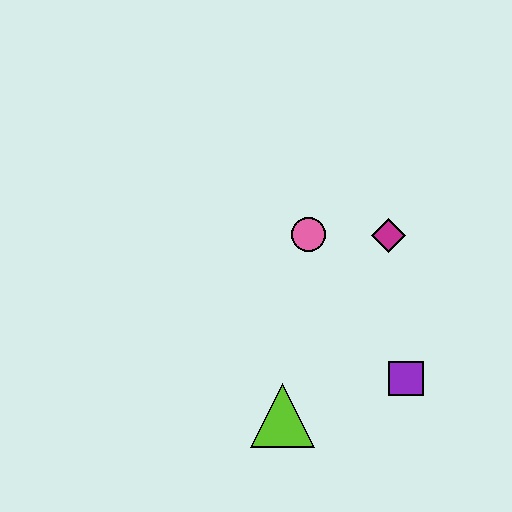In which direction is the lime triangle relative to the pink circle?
The lime triangle is below the pink circle.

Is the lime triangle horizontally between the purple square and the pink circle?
No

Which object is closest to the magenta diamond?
The pink circle is closest to the magenta diamond.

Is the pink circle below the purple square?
No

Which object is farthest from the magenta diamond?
The lime triangle is farthest from the magenta diamond.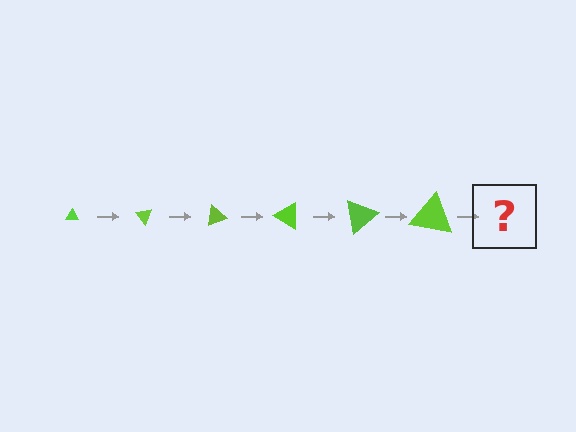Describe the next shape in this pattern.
It should be a triangle, larger than the previous one and rotated 300 degrees from the start.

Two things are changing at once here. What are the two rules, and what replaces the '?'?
The two rules are that the triangle grows larger each step and it rotates 50 degrees each step. The '?' should be a triangle, larger than the previous one and rotated 300 degrees from the start.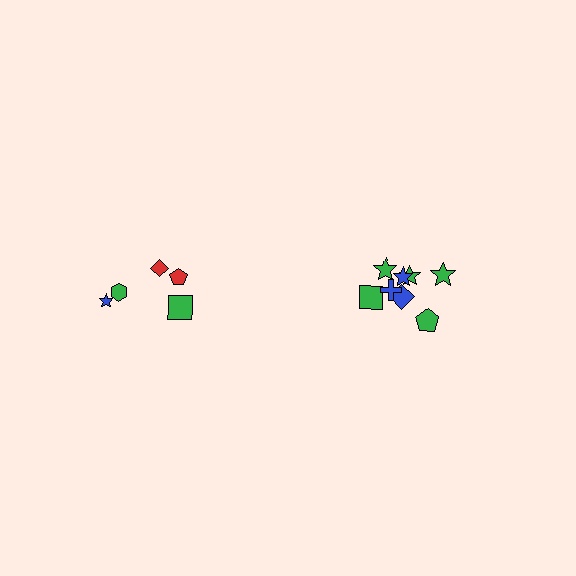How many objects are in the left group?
There are 5 objects.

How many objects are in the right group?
There are 8 objects.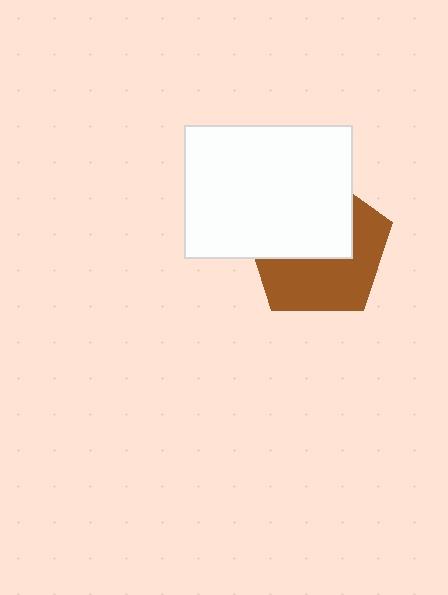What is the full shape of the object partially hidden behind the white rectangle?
The partially hidden object is a brown pentagon.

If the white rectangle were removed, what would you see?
You would see the complete brown pentagon.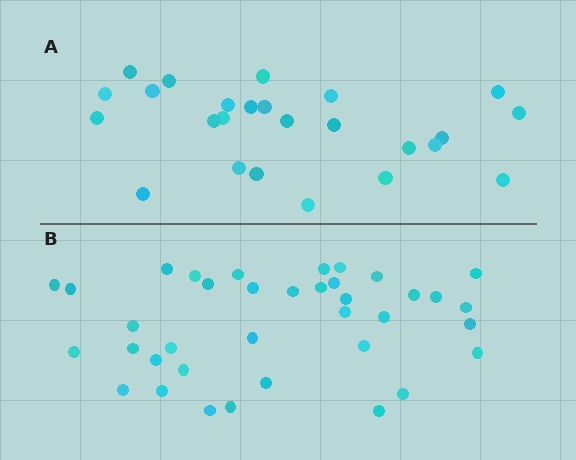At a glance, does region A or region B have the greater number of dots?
Region B (the bottom region) has more dots.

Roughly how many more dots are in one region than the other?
Region B has roughly 12 or so more dots than region A.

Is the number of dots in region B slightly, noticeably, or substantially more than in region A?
Region B has substantially more. The ratio is roughly 1.5 to 1.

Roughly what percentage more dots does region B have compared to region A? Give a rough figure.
About 50% more.